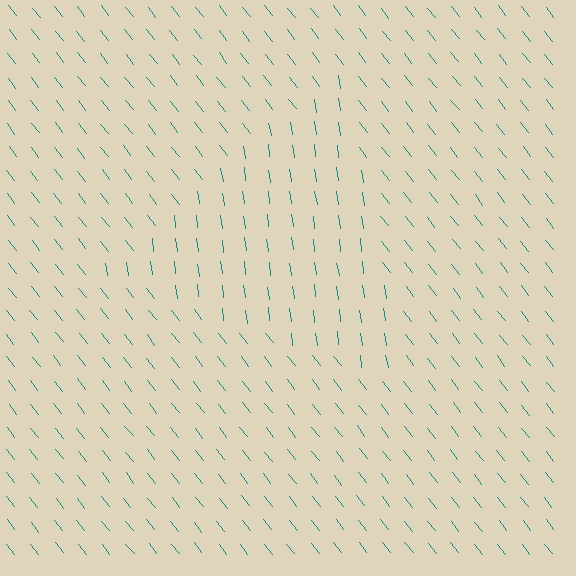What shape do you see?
I see a triangle.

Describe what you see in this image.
The image is filled with small teal line segments. A triangle region in the image has lines oriented differently from the surrounding lines, creating a visible texture boundary.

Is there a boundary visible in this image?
Yes, there is a texture boundary formed by a change in line orientation.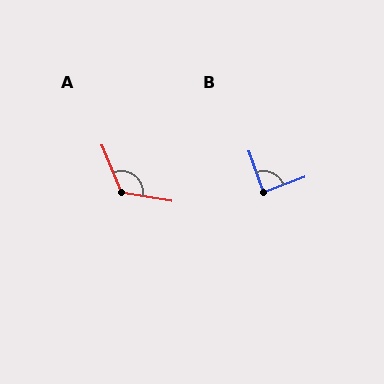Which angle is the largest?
A, at approximately 122 degrees.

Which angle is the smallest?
B, at approximately 89 degrees.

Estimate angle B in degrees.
Approximately 89 degrees.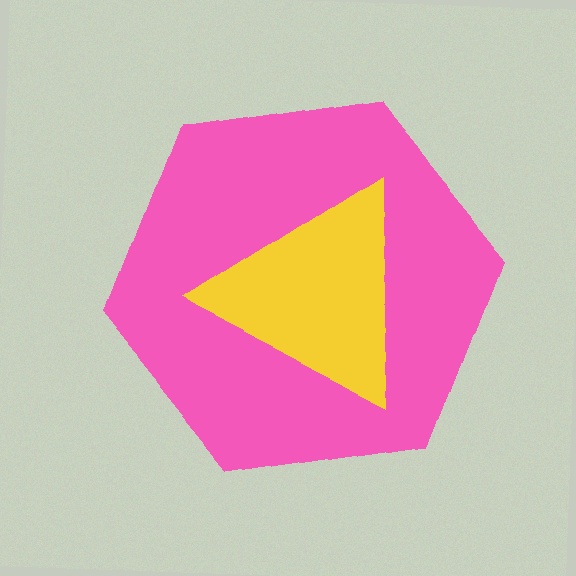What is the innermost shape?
The yellow triangle.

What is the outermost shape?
The pink hexagon.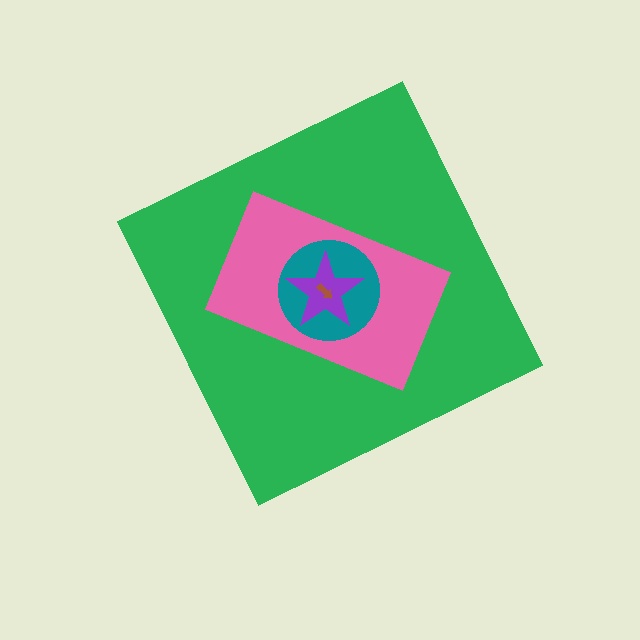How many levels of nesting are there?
5.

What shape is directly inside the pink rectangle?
The teal circle.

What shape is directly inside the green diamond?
The pink rectangle.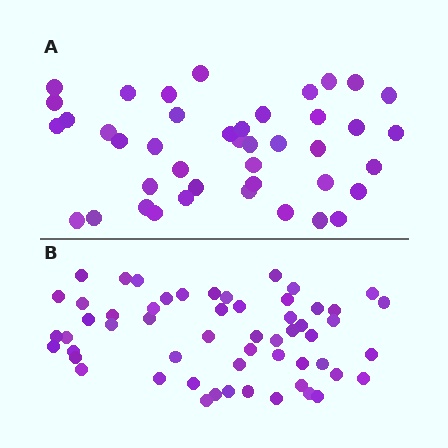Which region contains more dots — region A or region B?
Region B (the bottom region) has more dots.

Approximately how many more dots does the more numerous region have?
Region B has approximately 15 more dots than region A.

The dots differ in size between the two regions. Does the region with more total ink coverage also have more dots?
No. Region A has more total ink coverage because its dots are larger, but region B actually contains more individual dots. Total area can be misleading — the number of items is what matters here.